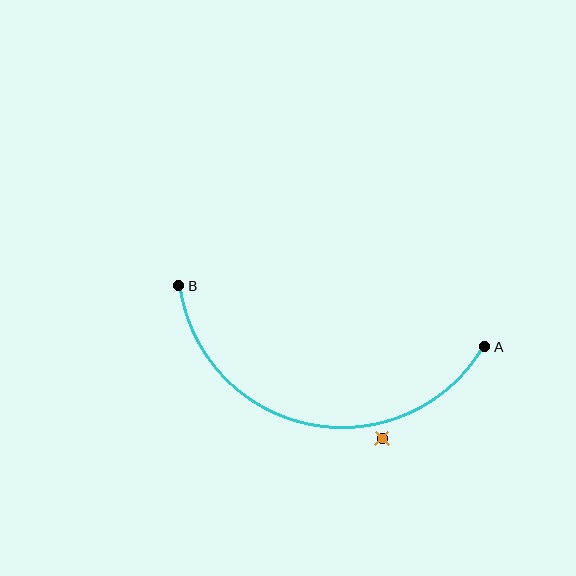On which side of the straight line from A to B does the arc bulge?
The arc bulges below the straight line connecting A and B.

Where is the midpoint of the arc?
The arc midpoint is the point on the curve farthest from the straight line joining A and B. It sits below that line.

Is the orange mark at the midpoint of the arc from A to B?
No — the orange mark does not lie on the arc at all. It sits slightly outside the curve.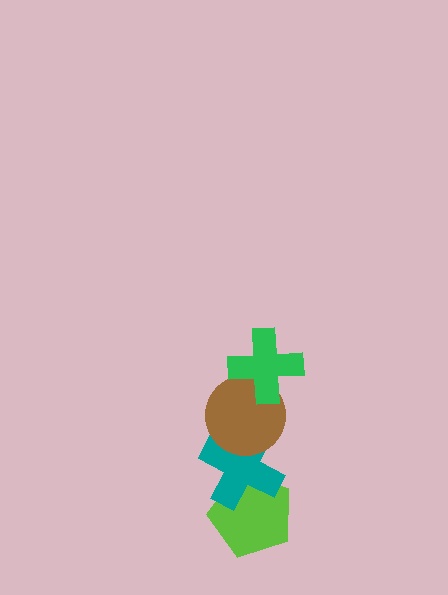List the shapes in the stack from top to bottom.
From top to bottom: the green cross, the brown circle, the teal cross, the lime pentagon.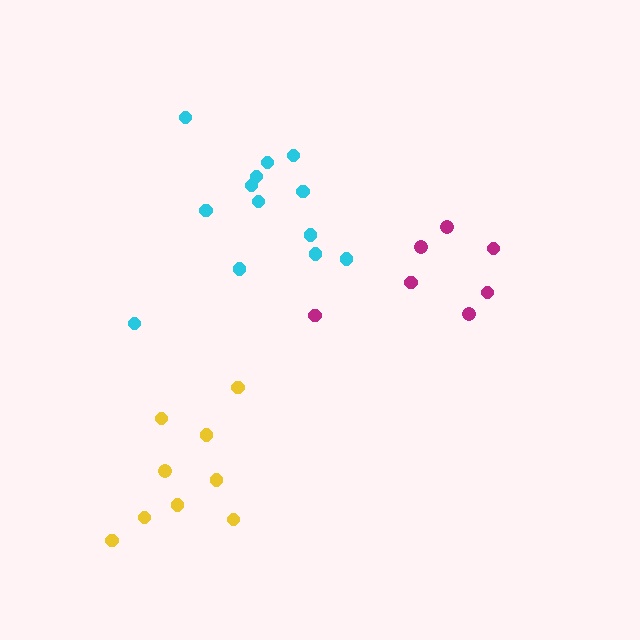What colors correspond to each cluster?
The clusters are colored: magenta, yellow, cyan.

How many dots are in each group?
Group 1: 7 dots, Group 2: 9 dots, Group 3: 13 dots (29 total).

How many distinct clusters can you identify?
There are 3 distinct clusters.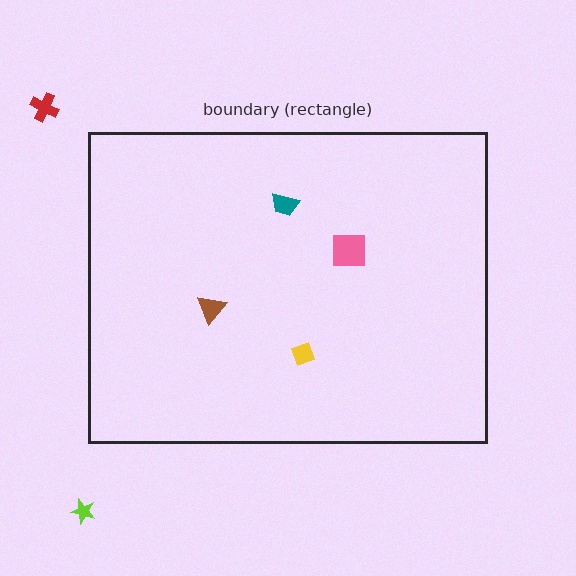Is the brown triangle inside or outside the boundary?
Inside.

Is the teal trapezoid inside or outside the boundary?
Inside.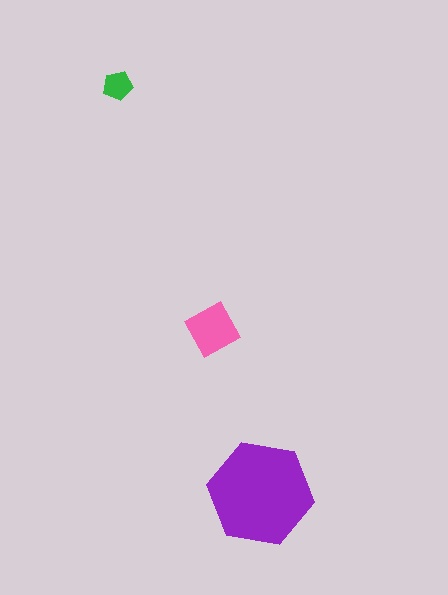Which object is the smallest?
The green pentagon.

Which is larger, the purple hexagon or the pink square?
The purple hexagon.